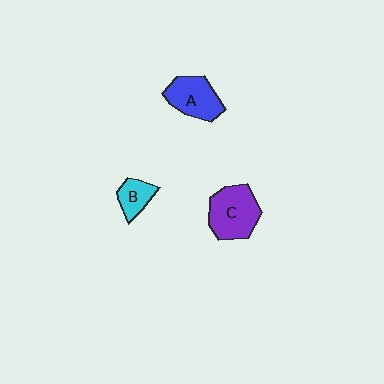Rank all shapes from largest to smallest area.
From largest to smallest: C (purple), A (blue), B (cyan).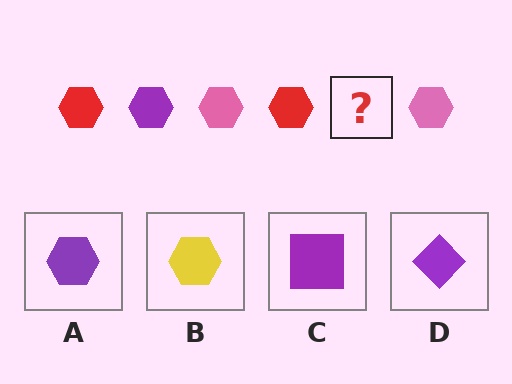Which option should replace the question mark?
Option A.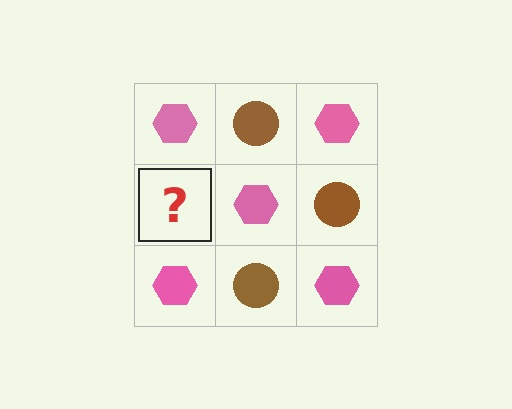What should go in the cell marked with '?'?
The missing cell should contain a brown circle.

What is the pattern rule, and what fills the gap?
The rule is that it alternates pink hexagon and brown circle in a checkerboard pattern. The gap should be filled with a brown circle.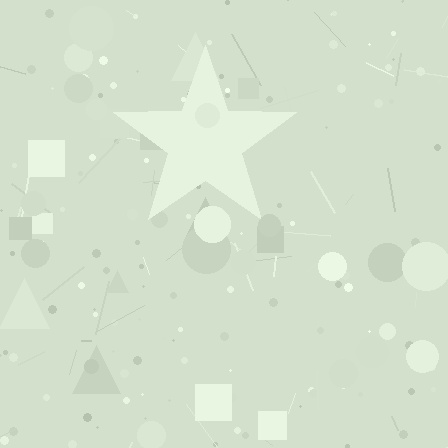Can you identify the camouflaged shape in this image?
The camouflaged shape is a star.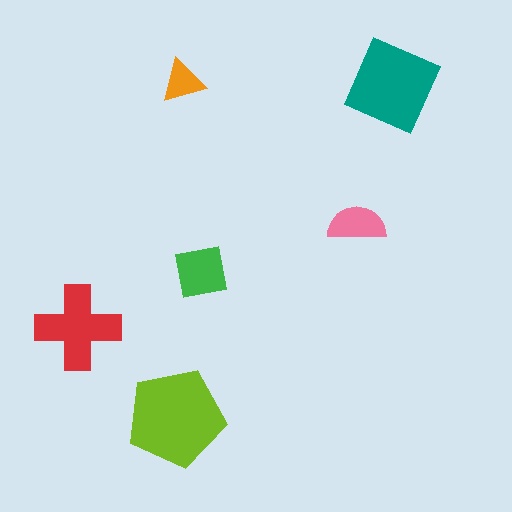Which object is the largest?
The lime pentagon.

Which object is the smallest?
The orange triangle.